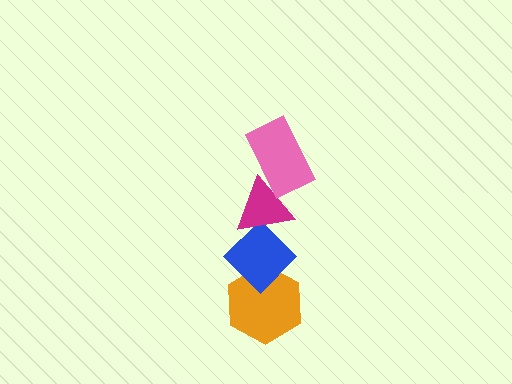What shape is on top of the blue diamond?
The magenta triangle is on top of the blue diamond.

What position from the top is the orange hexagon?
The orange hexagon is 4th from the top.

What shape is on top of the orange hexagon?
The blue diamond is on top of the orange hexagon.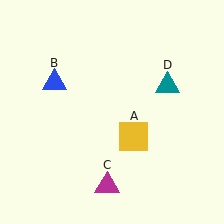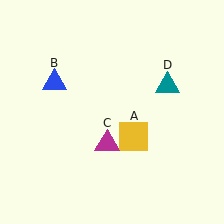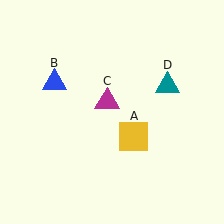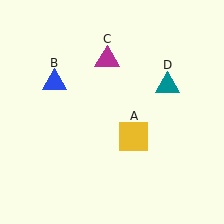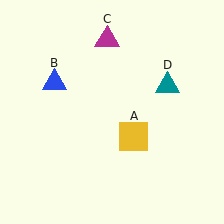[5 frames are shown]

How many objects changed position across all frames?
1 object changed position: magenta triangle (object C).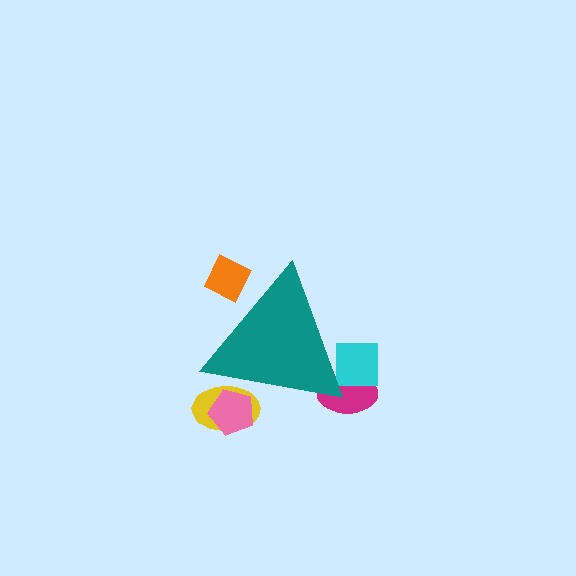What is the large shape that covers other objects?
A teal triangle.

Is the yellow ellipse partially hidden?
Yes, the yellow ellipse is partially hidden behind the teal triangle.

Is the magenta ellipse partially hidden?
Yes, the magenta ellipse is partially hidden behind the teal triangle.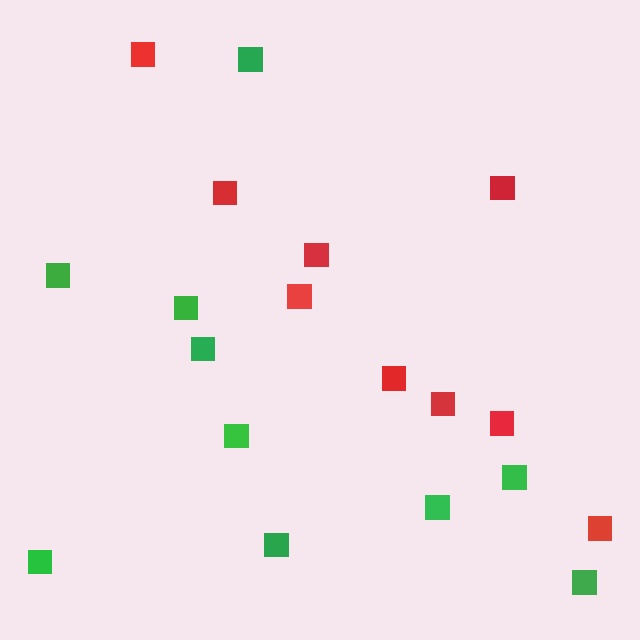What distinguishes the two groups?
There are 2 groups: one group of green squares (10) and one group of red squares (9).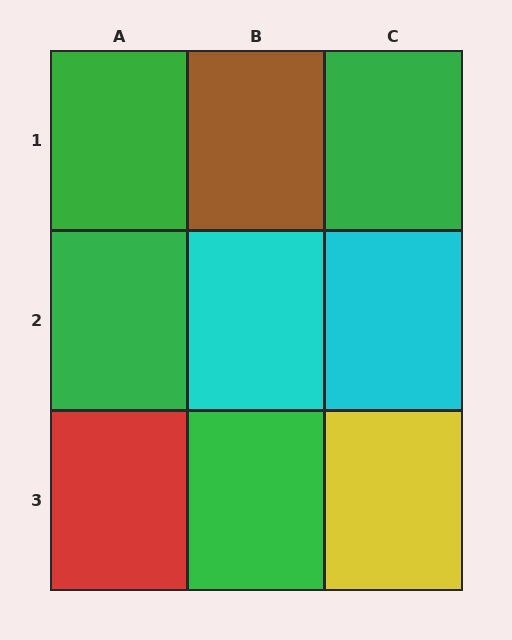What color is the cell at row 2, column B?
Cyan.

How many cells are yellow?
1 cell is yellow.